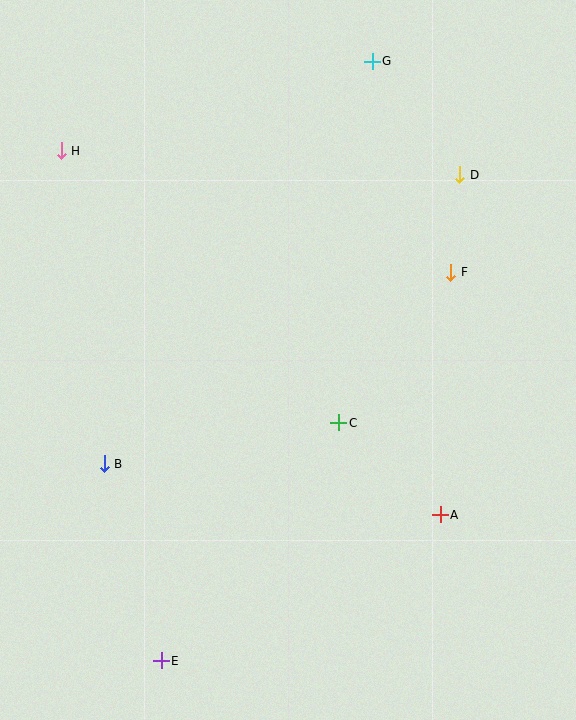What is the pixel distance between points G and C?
The distance between G and C is 363 pixels.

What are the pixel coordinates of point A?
Point A is at (440, 515).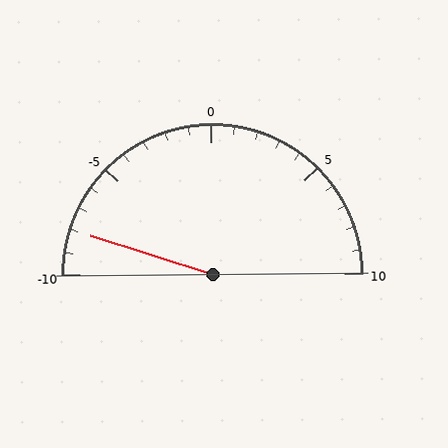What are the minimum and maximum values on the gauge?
The gauge ranges from -10 to 10.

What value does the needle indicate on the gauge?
The needle indicates approximately -8.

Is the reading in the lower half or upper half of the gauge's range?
The reading is in the lower half of the range (-10 to 10).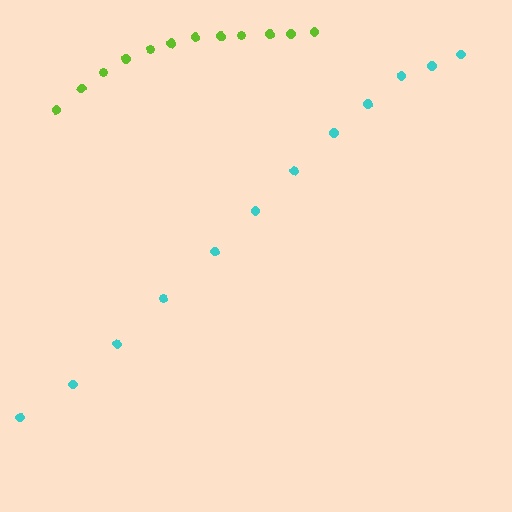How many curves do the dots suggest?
There are 2 distinct paths.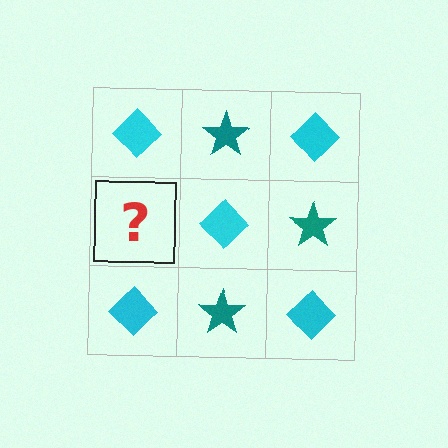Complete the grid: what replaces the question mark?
The question mark should be replaced with a teal star.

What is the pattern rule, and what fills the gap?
The rule is that it alternates cyan diamond and teal star in a checkerboard pattern. The gap should be filled with a teal star.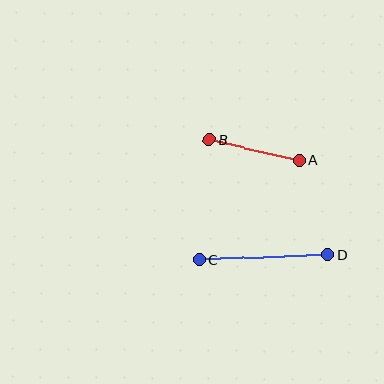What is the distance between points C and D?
The distance is approximately 128 pixels.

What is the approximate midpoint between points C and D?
The midpoint is at approximately (264, 257) pixels.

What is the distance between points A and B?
The distance is approximately 93 pixels.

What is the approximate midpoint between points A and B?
The midpoint is at approximately (254, 150) pixels.